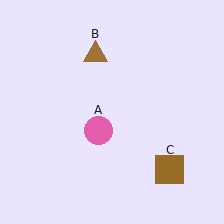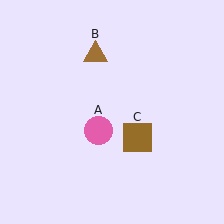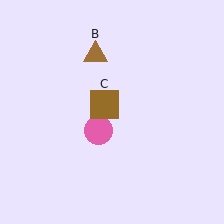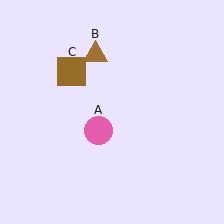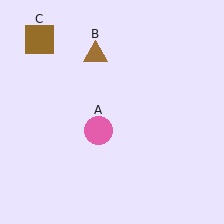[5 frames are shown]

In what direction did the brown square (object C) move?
The brown square (object C) moved up and to the left.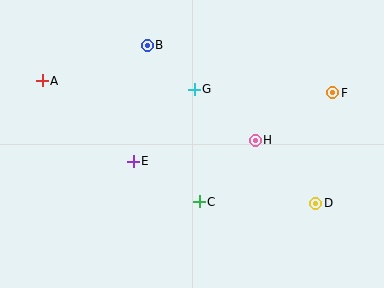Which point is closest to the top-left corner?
Point A is closest to the top-left corner.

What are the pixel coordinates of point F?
Point F is at (333, 93).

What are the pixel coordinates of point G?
Point G is at (194, 89).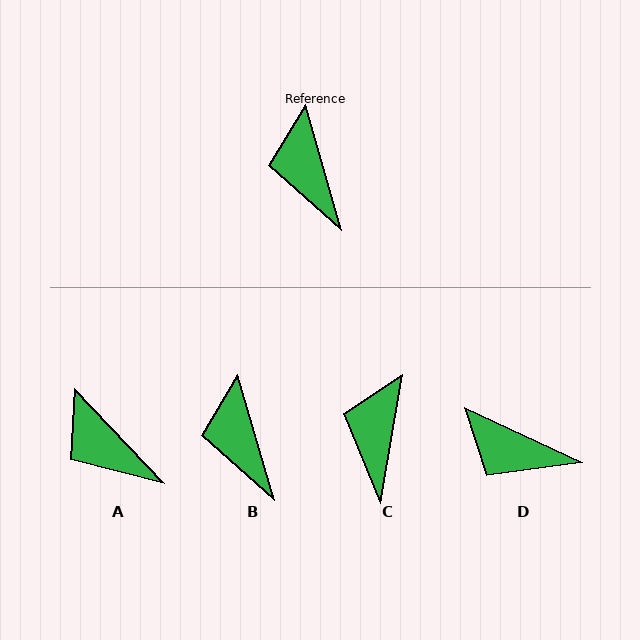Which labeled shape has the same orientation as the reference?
B.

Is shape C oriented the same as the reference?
No, it is off by about 26 degrees.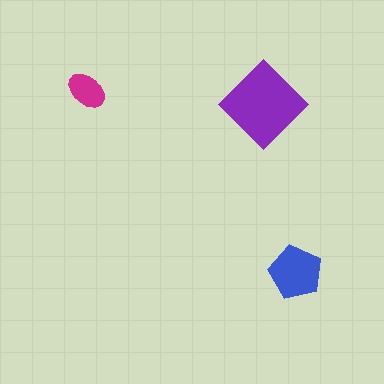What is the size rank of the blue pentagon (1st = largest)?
2nd.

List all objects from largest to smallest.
The purple diamond, the blue pentagon, the magenta ellipse.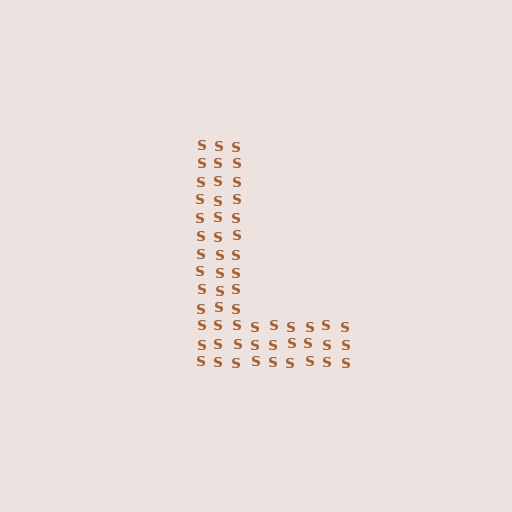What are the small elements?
The small elements are letter S's.